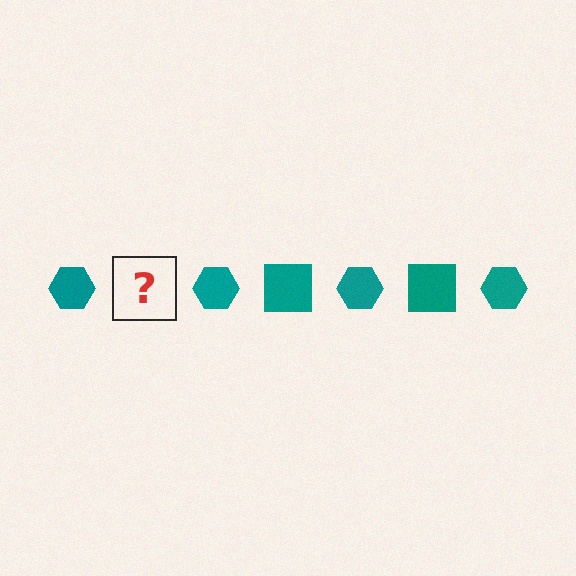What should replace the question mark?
The question mark should be replaced with a teal square.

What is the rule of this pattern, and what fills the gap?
The rule is that the pattern cycles through hexagon, square shapes in teal. The gap should be filled with a teal square.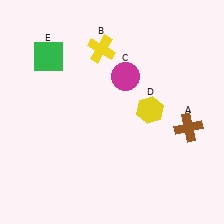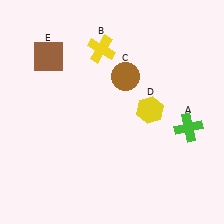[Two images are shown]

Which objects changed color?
A changed from brown to green. C changed from magenta to brown. E changed from green to brown.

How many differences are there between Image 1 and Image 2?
There are 3 differences between the two images.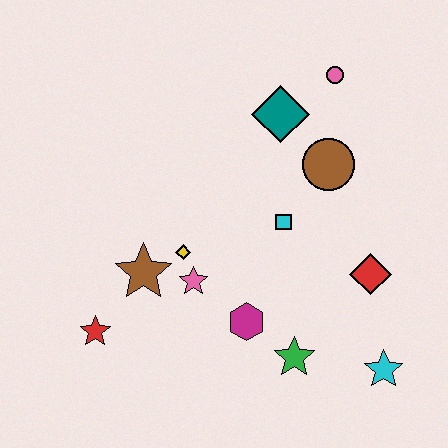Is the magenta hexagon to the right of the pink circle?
No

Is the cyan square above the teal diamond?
No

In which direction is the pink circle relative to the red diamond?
The pink circle is above the red diamond.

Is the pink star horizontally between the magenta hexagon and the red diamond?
No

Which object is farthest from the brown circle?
The red star is farthest from the brown circle.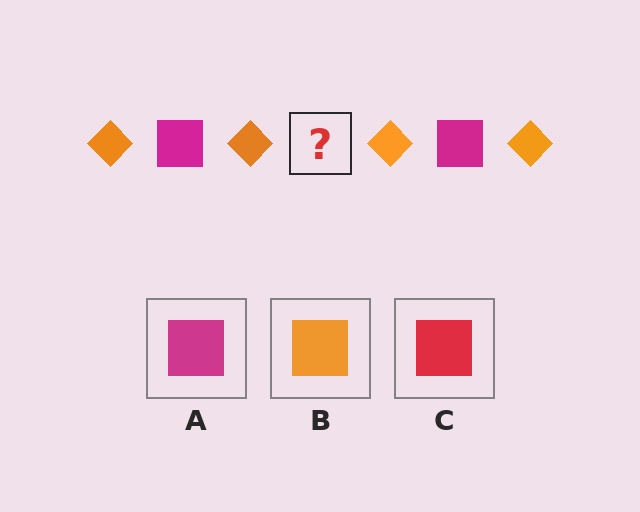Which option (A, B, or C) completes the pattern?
A.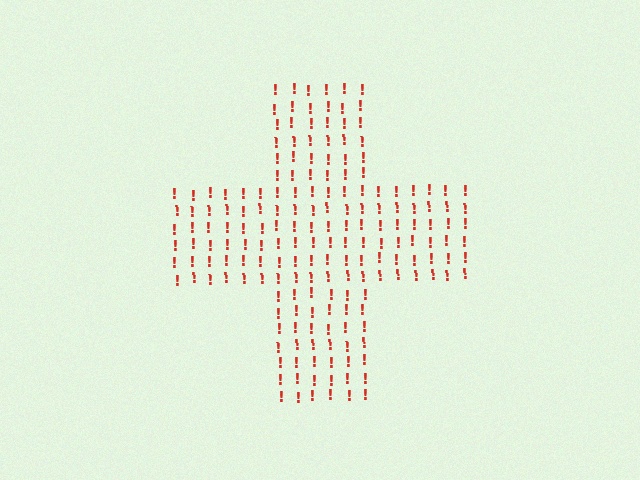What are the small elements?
The small elements are exclamation marks.